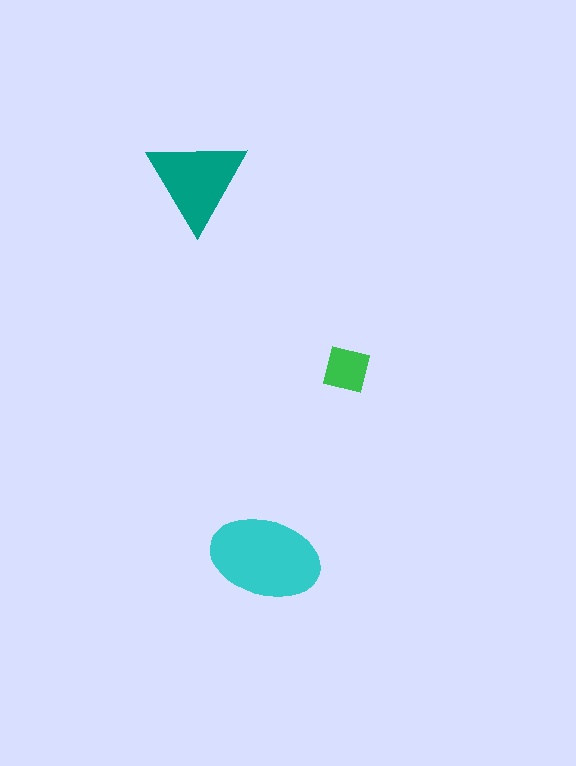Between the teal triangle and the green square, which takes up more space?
The teal triangle.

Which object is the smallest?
The green square.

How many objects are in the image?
There are 3 objects in the image.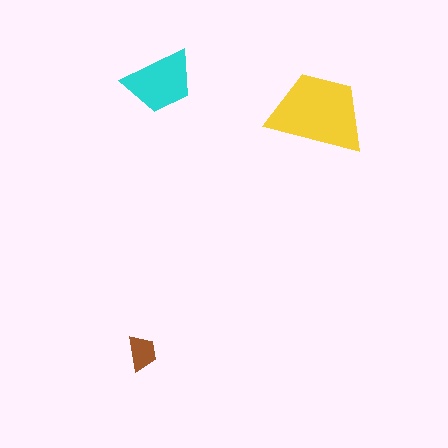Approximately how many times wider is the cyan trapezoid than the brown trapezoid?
About 2 times wider.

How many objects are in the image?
There are 3 objects in the image.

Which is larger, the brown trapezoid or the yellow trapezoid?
The yellow one.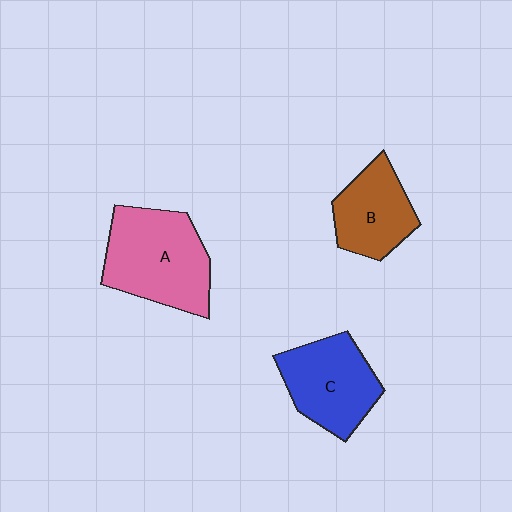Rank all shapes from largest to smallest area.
From largest to smallest: A (pink), C (blue), B (brown).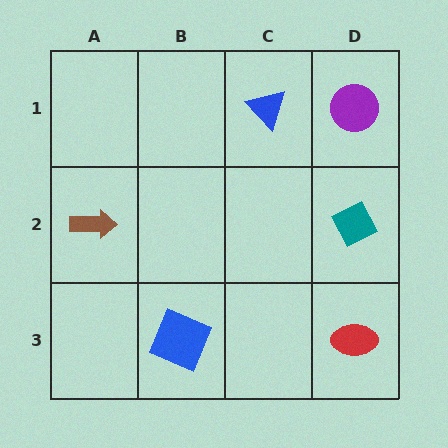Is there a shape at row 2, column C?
No, that cell is empty.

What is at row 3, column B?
A blue square.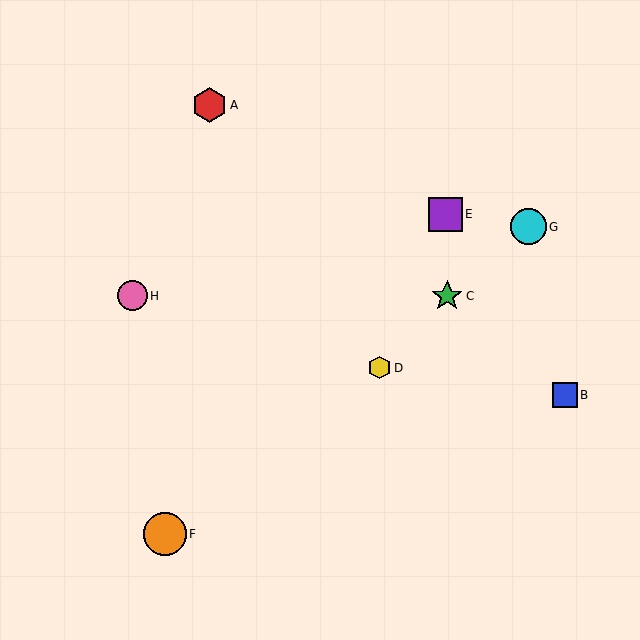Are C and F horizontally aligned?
No, C is at y≈296 and F is at y≈534.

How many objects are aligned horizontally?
2 objects (C, H) are aligned horizontally.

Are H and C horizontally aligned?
Yes, both are at y≈296.